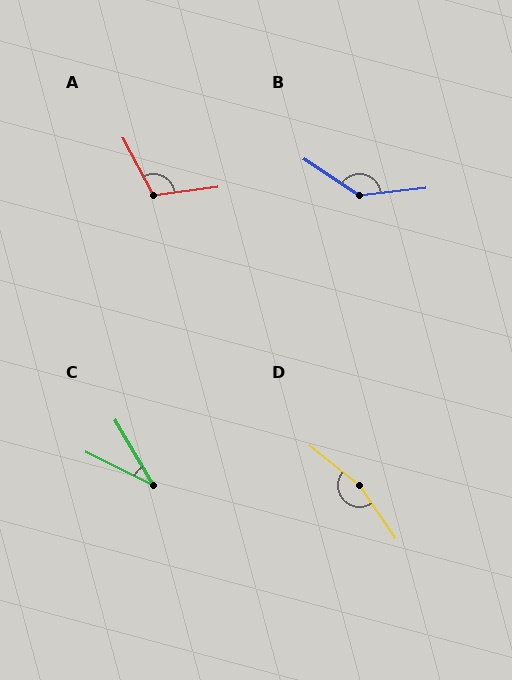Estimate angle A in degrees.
Approximately 111 degrees.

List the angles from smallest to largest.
C (33°), A (111°), B (140°), D (162°).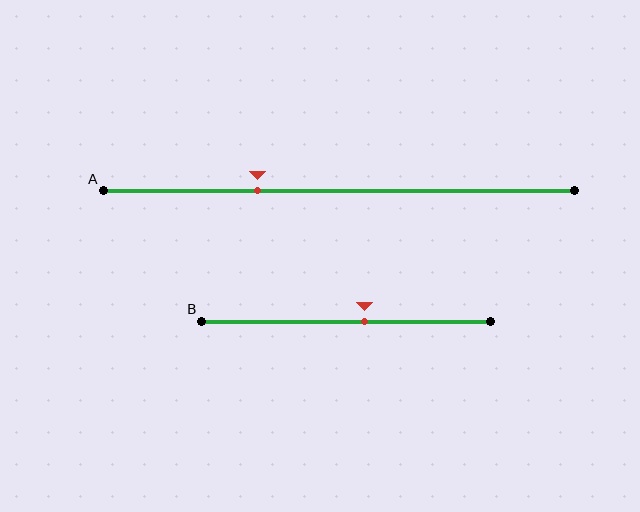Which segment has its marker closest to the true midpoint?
Segment B has its marker closest to the true midpoint.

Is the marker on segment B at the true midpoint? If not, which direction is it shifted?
No, the marker on segment B is shifted to the right by about 6% of the segment length.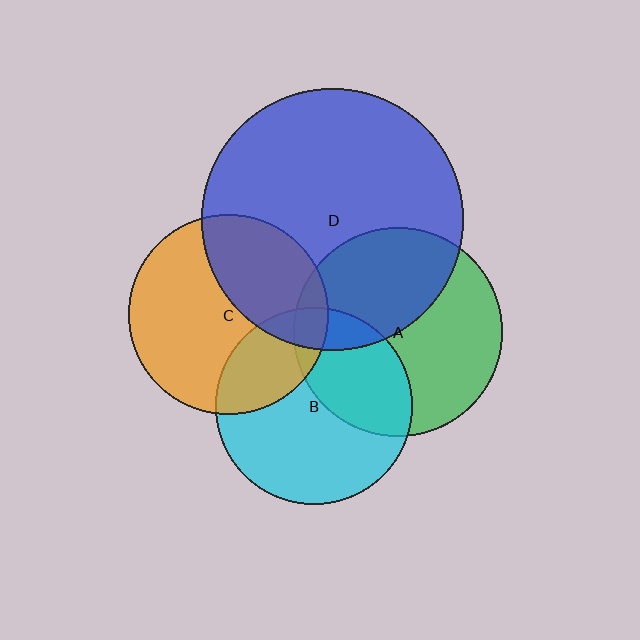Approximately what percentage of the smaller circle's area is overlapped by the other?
Approximately 40%.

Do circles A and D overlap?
Yes.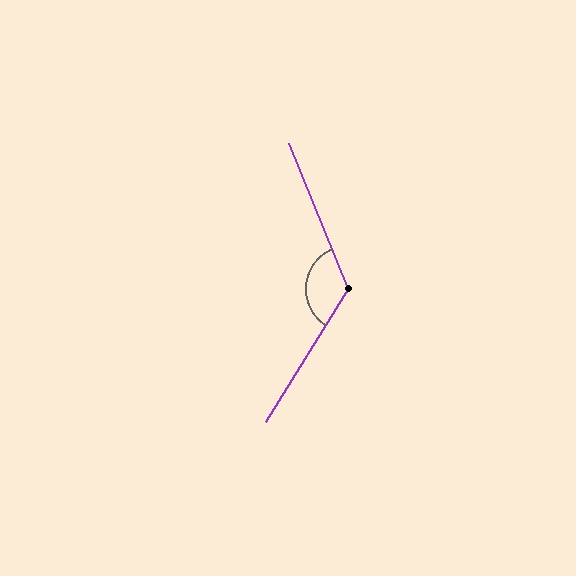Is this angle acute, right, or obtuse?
It is obtuse.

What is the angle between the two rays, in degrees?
Approximately 126 degrees.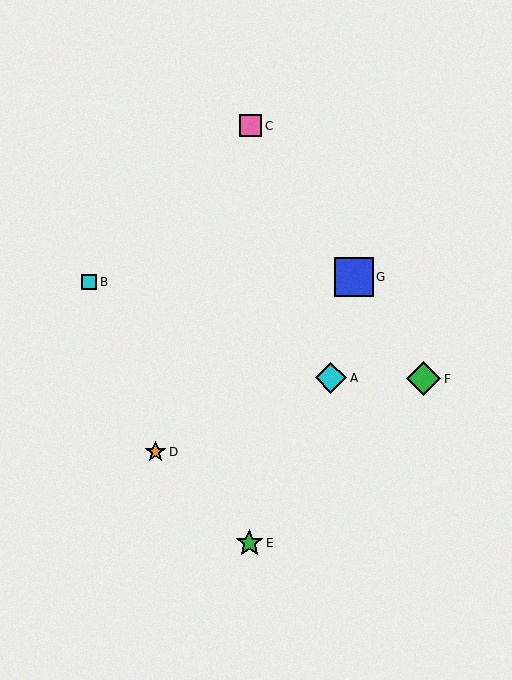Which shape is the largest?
The blue square (labeled G) is the largest.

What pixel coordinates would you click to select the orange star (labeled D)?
Click at (155, 452) to select the orange star D.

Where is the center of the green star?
The center of the green star is at (249, 543).